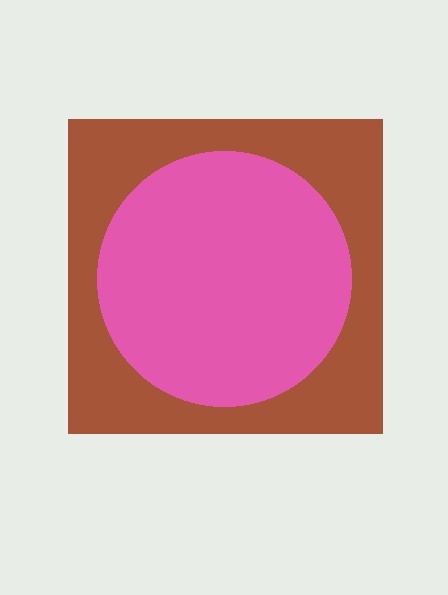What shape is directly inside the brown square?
The pink circle.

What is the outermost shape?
The brown square.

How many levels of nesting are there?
2.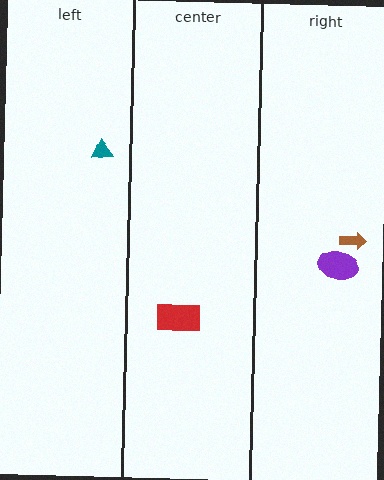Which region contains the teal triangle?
The left region.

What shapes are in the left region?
The teal triangle.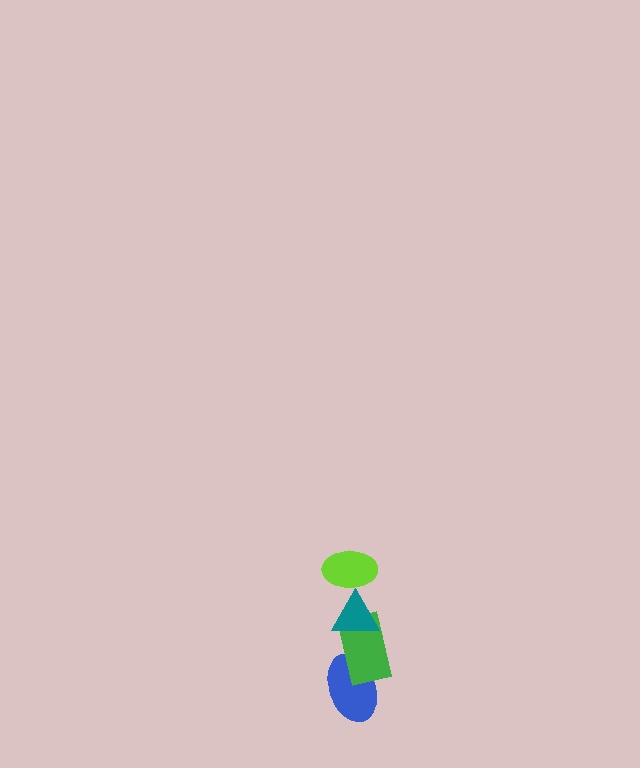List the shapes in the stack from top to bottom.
From top to bottom: the lime ellipse, the teal triangle, the green rectangle, the blue ellipse.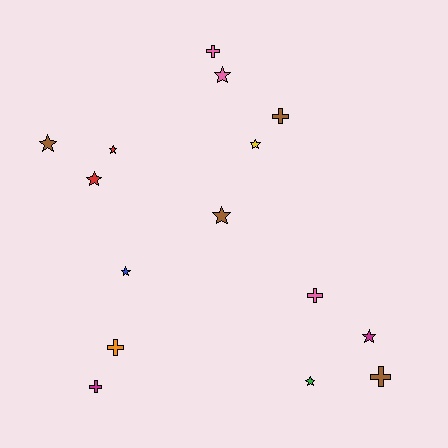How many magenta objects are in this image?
There are 2 magenta objects.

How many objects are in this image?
There are 15 objects.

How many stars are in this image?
There are 9 stars.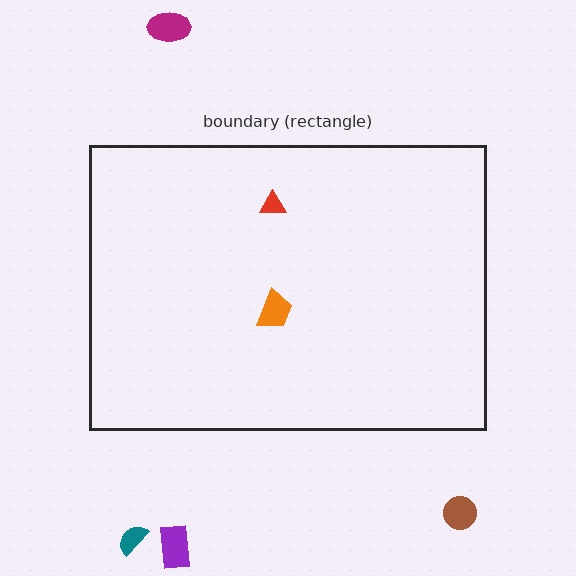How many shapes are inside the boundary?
2 inside, 4 outside.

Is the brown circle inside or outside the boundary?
Outside.